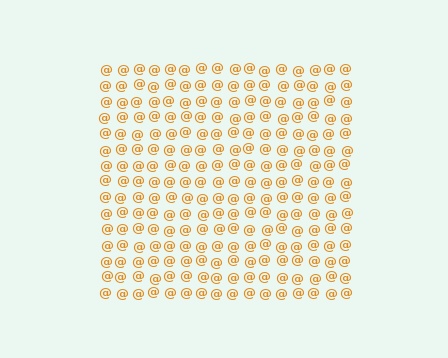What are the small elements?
The small elements are at signs.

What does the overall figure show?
The overall figure shows a square.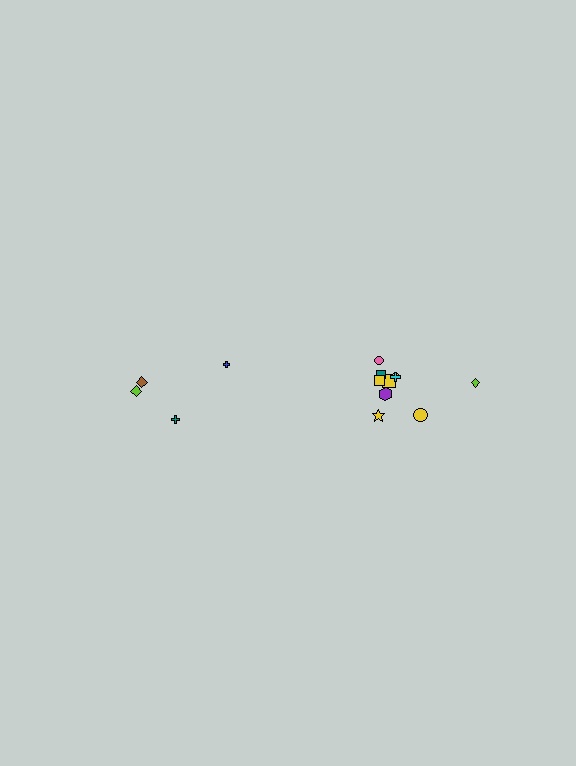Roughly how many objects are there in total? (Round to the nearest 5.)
Roughly 15 objects in total.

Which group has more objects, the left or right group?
The right group.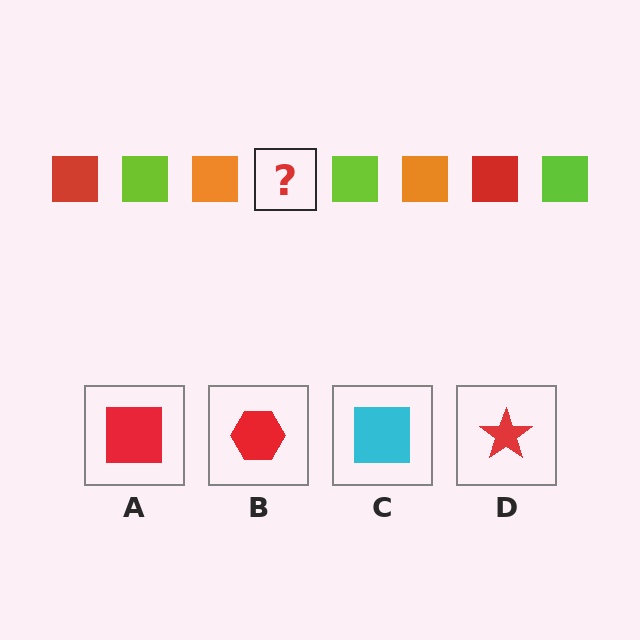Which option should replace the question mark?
Option A.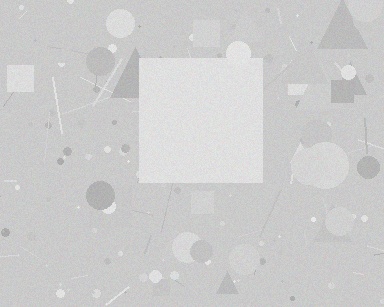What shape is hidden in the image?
A square is hidden in the image.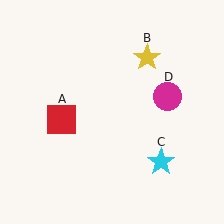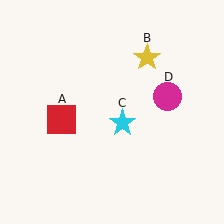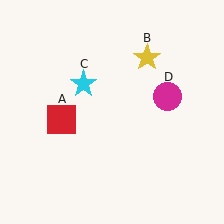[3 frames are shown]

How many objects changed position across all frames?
1 object changed position: cyan star (object C).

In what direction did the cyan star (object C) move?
The cyan star (object C) moved up and to the left.